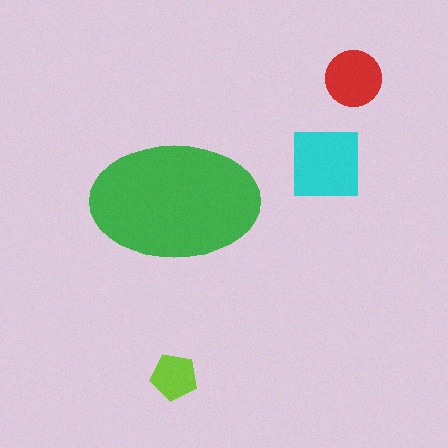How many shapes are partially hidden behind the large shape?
0 shapes are partially hidden.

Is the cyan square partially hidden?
No, the cyan square is fully visible.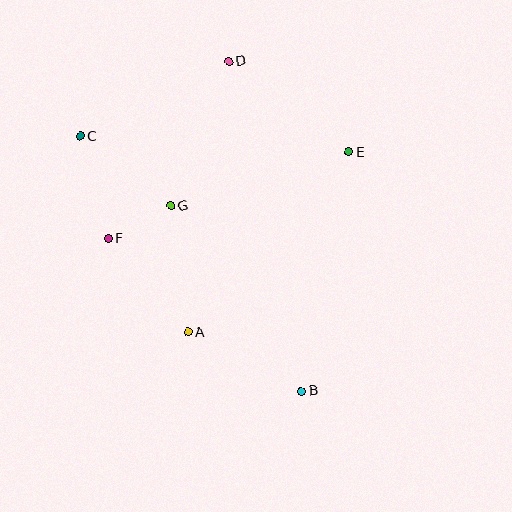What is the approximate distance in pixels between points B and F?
The distance between B and F is approximately 246 pixels.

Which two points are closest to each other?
Points F and G are closest to each other.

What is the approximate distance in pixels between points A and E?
The distance between A and E is approximately 242 pixels.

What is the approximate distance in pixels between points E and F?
The distance between E and F is approximately 256 pixels.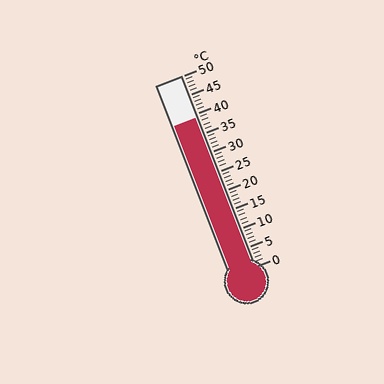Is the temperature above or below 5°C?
The temperature is above 5°C.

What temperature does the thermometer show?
The thermometer shows approximately 39°C.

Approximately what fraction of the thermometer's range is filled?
The thermometer is filled to approximately 80% of its range.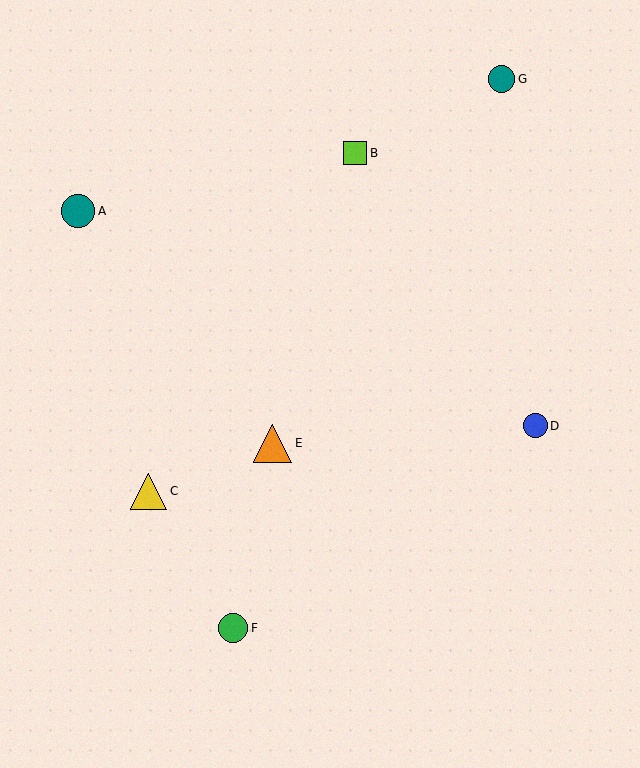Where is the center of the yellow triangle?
The center of the yellow triangle is at (149, 491).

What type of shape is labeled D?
Shape D is a blue circle.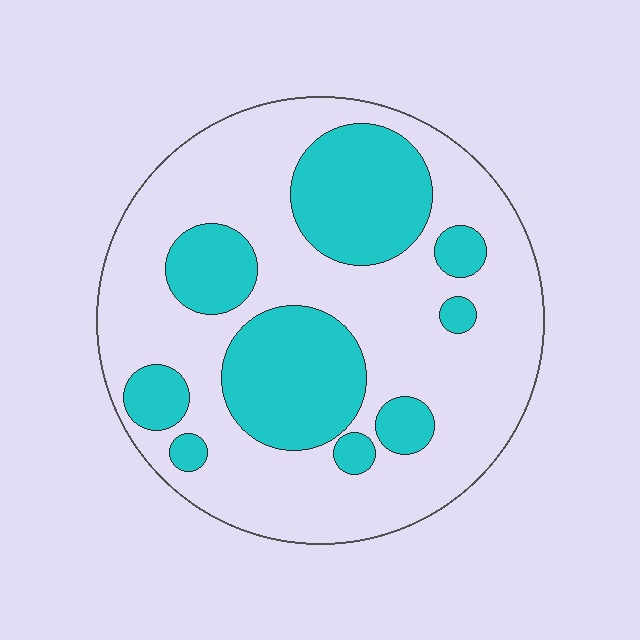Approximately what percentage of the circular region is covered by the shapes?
Approximately 35%.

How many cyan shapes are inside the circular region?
9.